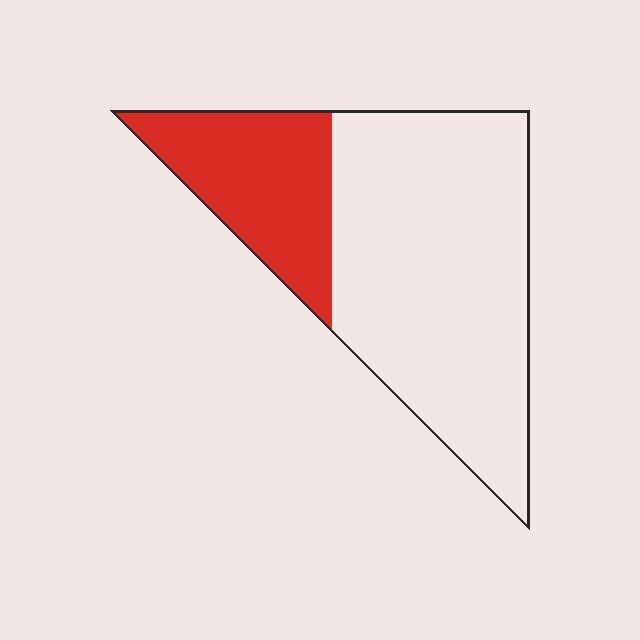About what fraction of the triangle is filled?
About one quarter (1/4).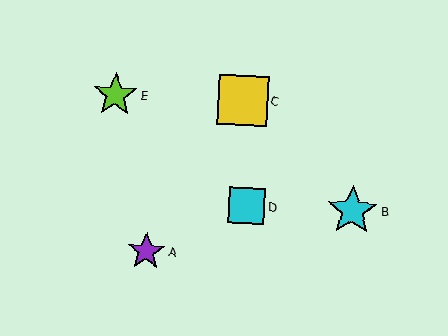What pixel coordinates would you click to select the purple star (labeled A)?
Click at (146, 251) to select the purple star A.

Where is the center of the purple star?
The center of the purple star is at (146, 251).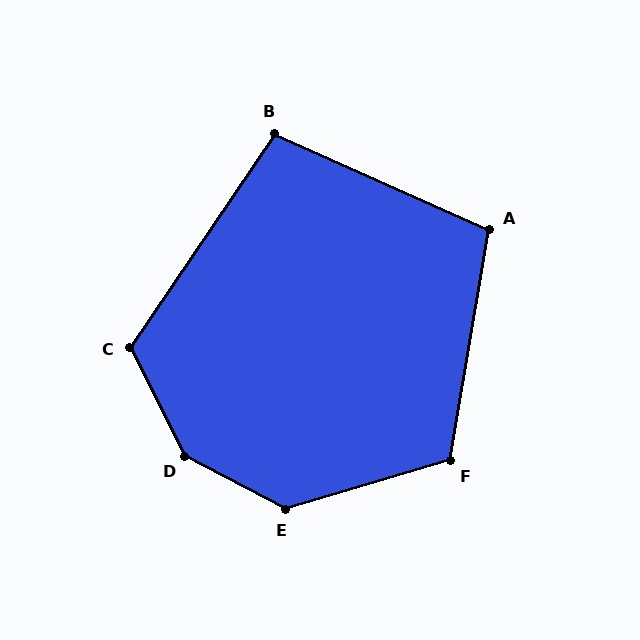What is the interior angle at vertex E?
Approximately 136 degrees (obtuse).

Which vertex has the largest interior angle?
D, at approximately 144 degrees.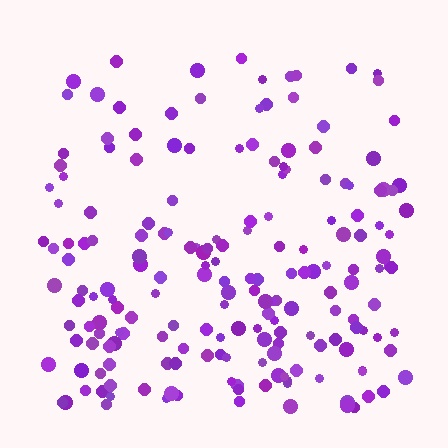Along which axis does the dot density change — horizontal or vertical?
Vertical.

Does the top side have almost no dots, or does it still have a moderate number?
Still a moderate number, just noticeably fewer than the bottom.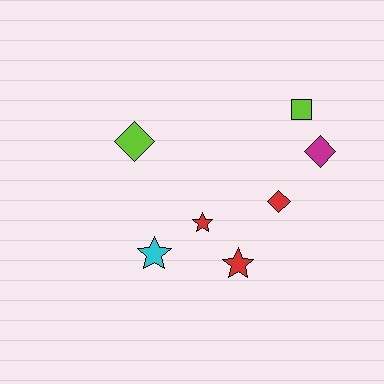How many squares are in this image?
There is 1 square.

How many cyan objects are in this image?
There is 1 cyan object.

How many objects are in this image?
There are 7 objects.